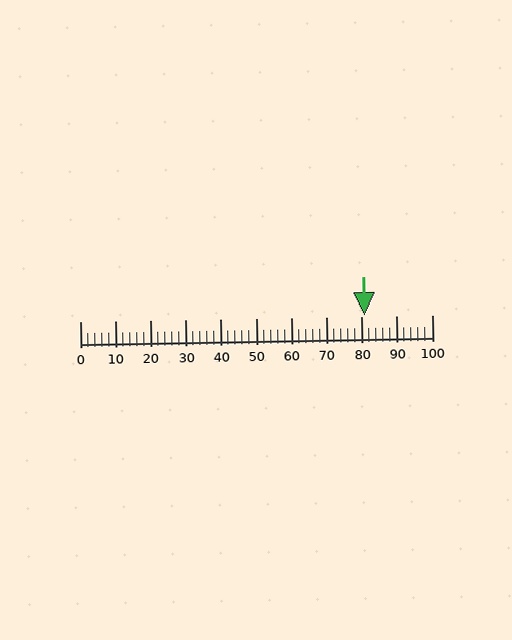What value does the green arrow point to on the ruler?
The green arrow points to approximately 81.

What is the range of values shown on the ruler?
The ruler shows values from 0 to 100.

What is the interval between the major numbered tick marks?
The major tick marks are spaced 10 units apart.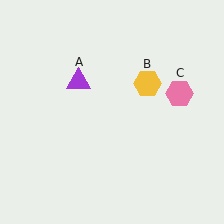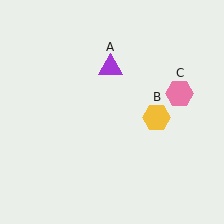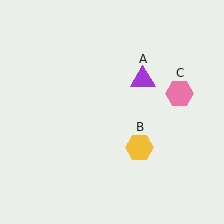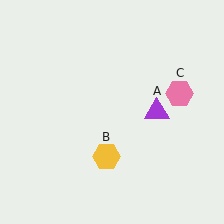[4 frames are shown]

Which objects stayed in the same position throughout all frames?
Pink hexagon (object C) remained stationary.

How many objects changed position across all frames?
2 objects changed position: purple triangle (object A), yellow hexagon (object B).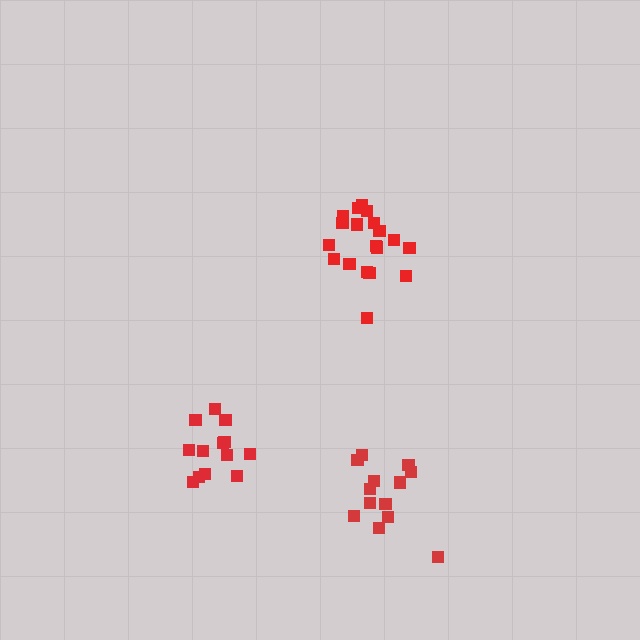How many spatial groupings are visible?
There are 3 spatial groupings.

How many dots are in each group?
Group 1: 13 dots, Group 2: 19 dots, Group 3: 13 dots (45 total).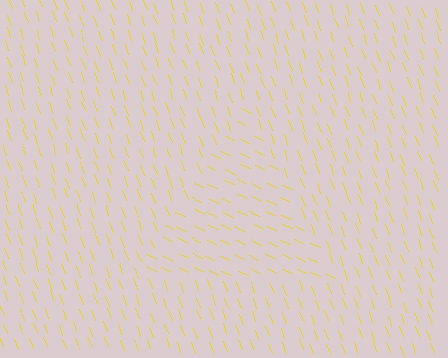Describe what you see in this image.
The image is filled with small yellow line segments. A triangle region in the image has lines oriented differently from the surrounding lines, creating a visible texture boundary.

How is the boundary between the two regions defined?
The boundary is defined purely by a change in line orientation (approximately 45 degrees difference). All lines are the same color and thickness.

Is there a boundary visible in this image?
Yes, there is a texture boundary formed by a change in line orientation.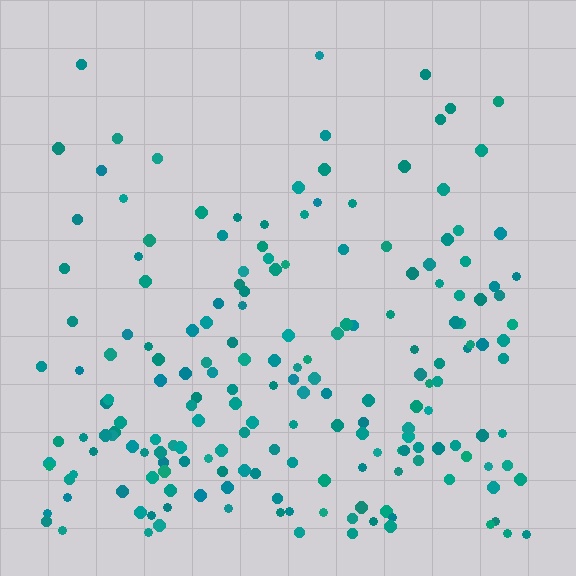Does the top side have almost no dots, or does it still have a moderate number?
Still a moderate number, just noticeably fewer than the bottom.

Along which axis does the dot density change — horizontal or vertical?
Vertical.